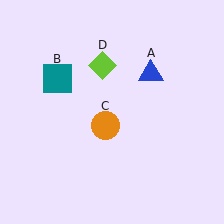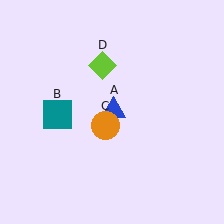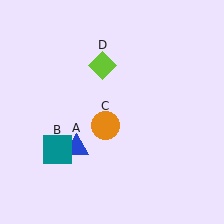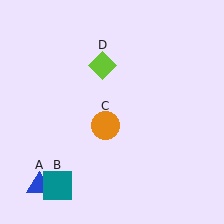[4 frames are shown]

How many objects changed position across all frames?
2 objects changed position: blue triangle (object A), teal square (object B).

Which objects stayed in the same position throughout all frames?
Orange circle (object C) and lime diamond (object D) remained stationary.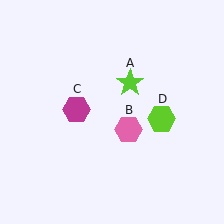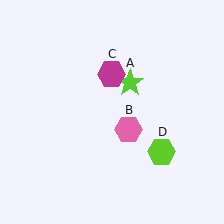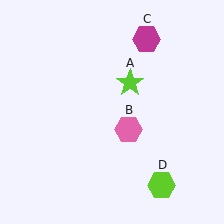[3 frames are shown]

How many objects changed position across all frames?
2 objects changed position: magenta hexagon (object C), lime hexagon (object D).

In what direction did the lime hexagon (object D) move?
The lime hexagon (object D) moved down.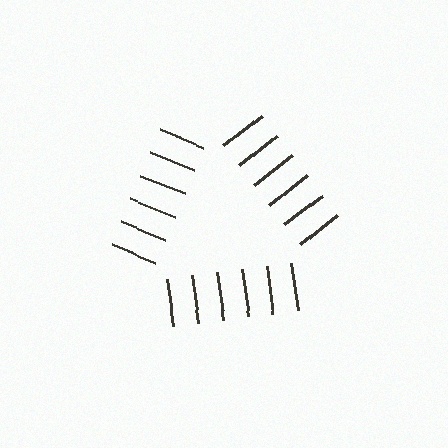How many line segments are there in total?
18 — 6 along each of the 3 edges.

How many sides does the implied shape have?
3 sides — the line-ends trace a triangle.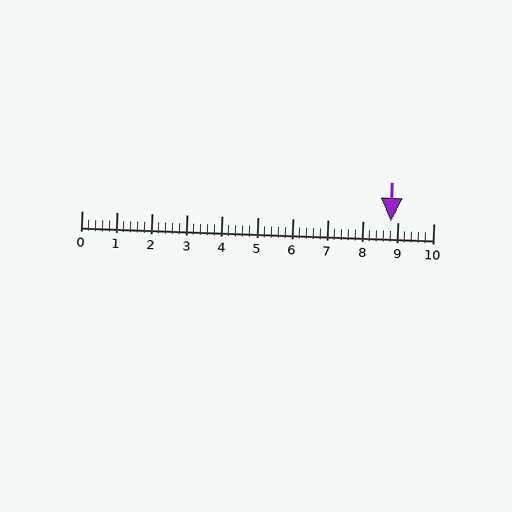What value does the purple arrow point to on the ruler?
The purple arrow points to approximately 8.8.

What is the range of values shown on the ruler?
The ruler shows values from 0 to 10.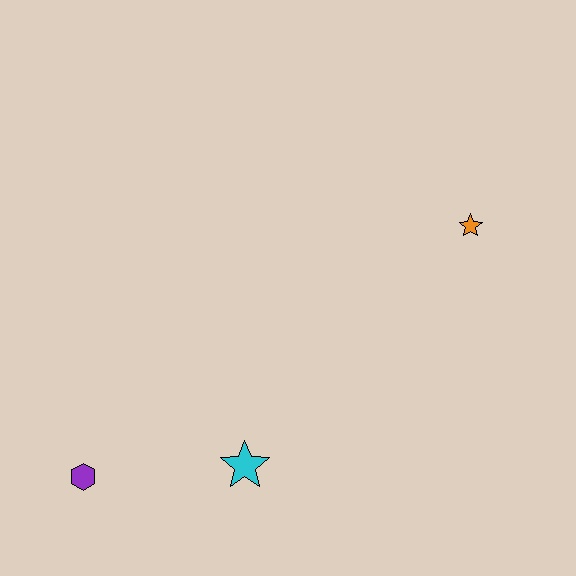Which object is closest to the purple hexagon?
The cyan star is closest to the purple hexagon.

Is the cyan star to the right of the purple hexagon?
Yes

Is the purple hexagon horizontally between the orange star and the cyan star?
No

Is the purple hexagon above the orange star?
No